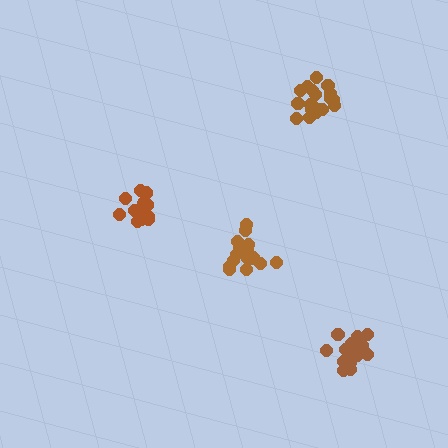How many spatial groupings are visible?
There are 4 spatial groupings.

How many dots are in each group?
Group 1: 19 dots, Group 2: 13 dots, Group 3: 16 dots, Group 4: 18 dots (66 total).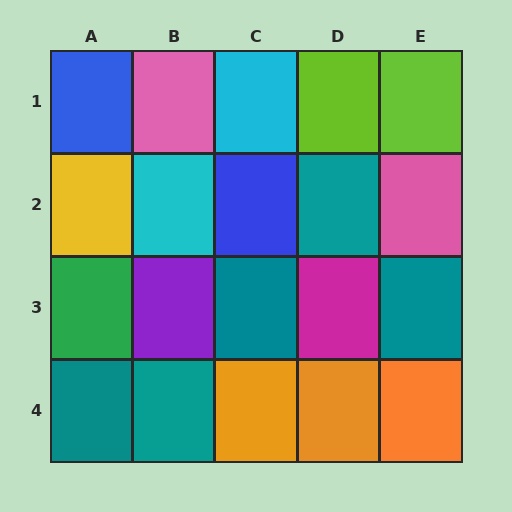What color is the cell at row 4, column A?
Teal.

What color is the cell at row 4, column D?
Orange.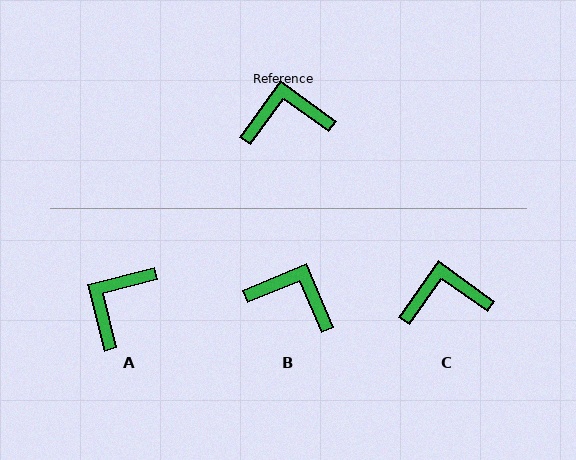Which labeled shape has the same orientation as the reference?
C.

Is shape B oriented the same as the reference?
No, it is off by about 32 degrees.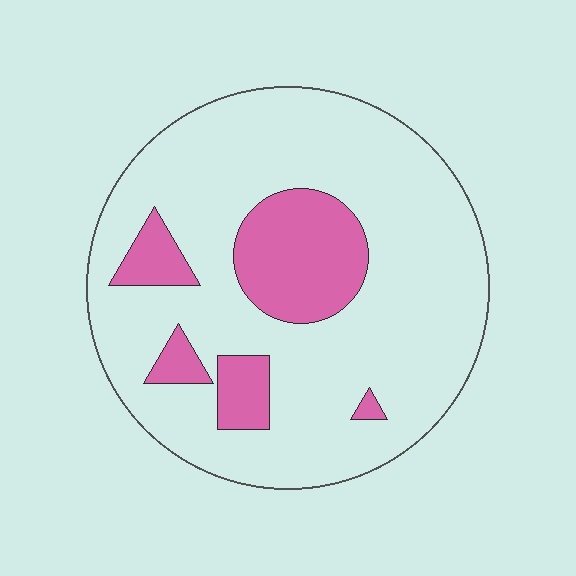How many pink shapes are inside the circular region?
5.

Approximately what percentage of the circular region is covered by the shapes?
Approximately 20%.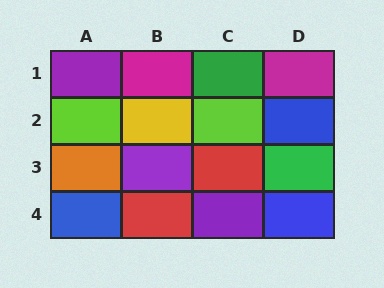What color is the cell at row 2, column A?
Lime.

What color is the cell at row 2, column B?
Yellow.